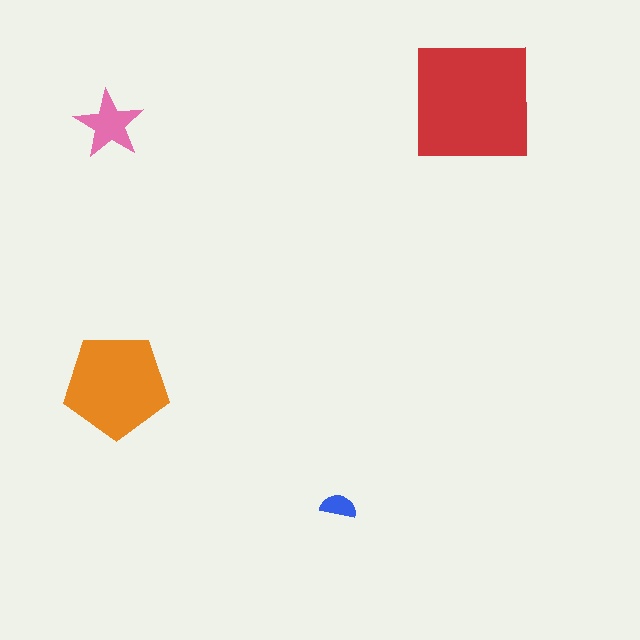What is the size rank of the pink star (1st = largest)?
3rd.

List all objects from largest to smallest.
The red square, the orange pentagon, the pink star, the blue semicircle.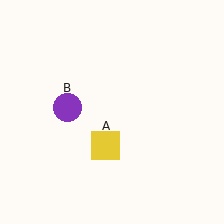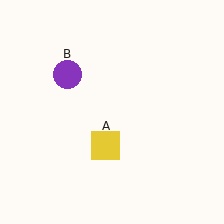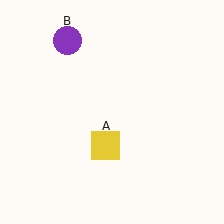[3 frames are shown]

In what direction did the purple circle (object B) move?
The purple circle (object B) moved up.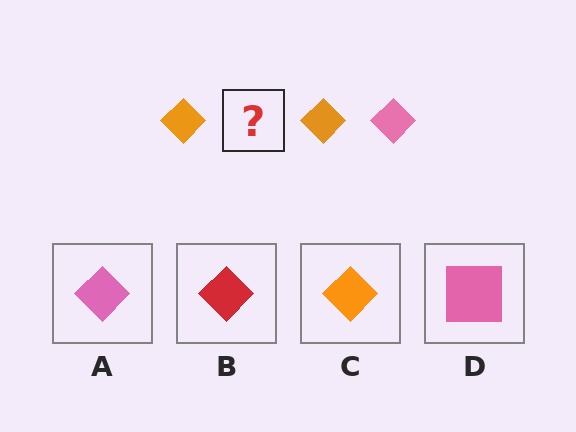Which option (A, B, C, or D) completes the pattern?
A.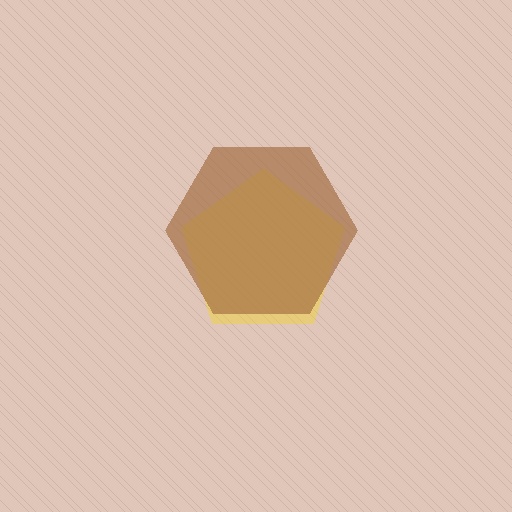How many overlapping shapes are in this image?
There are 2 overlapping shapes in the image.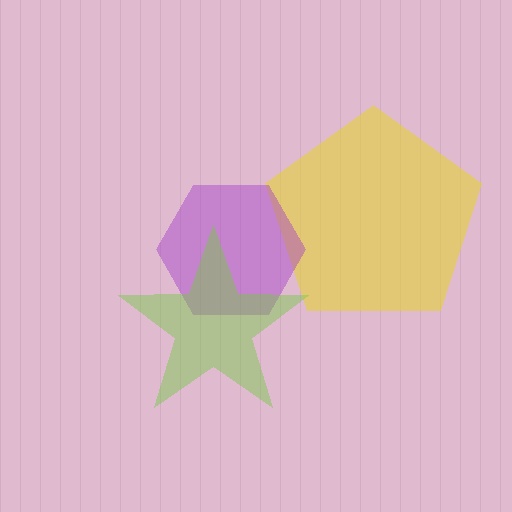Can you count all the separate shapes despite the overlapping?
Yes, there are 3 separate shapes.